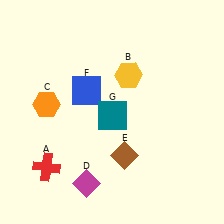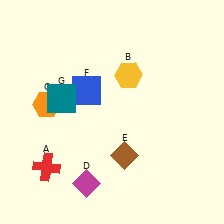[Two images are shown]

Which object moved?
The teal square (G) moved left.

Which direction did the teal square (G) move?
The teal square (G) moved left.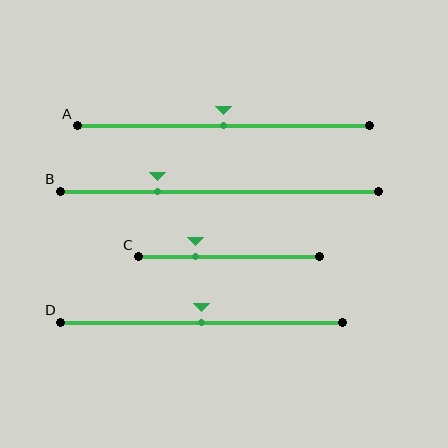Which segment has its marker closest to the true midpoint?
Segment A has its marker closest to the true midpoint.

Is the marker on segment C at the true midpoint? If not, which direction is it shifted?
No, the marker on segment C is shifted to the left by about 18% of the segment length.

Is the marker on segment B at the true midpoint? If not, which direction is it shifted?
No, the marker on segment B is shifted to the left by about 19% of the segment length.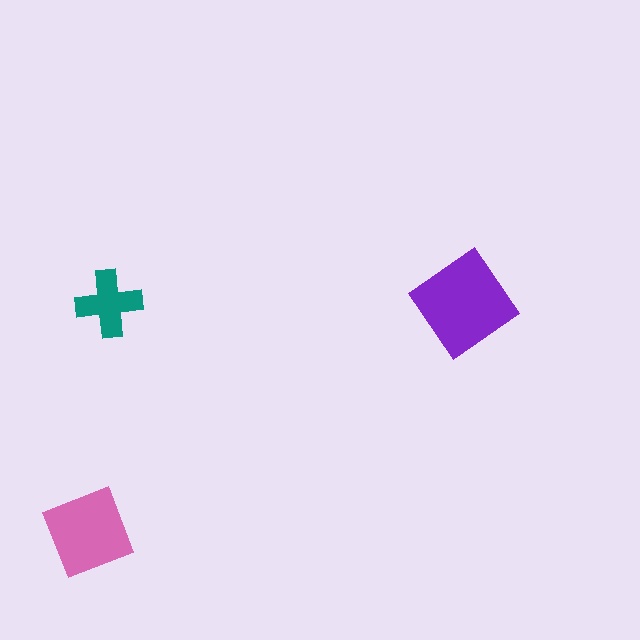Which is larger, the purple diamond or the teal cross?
The purple diamond.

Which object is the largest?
The purple diamond.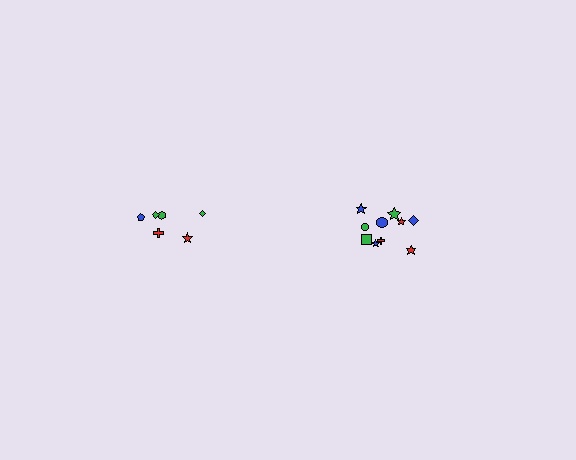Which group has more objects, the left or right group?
The right group.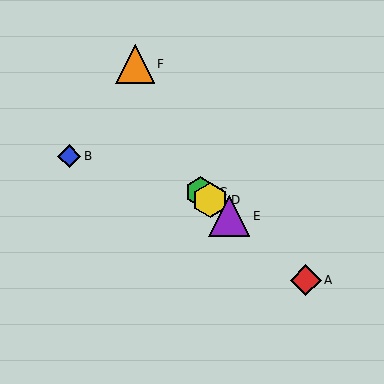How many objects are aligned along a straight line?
4 objects (A, C, D, E) are aligned along a straight line.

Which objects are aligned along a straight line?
Objects A, C, D, E are aligned along a straight line.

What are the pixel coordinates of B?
Object B is at (69, 156).